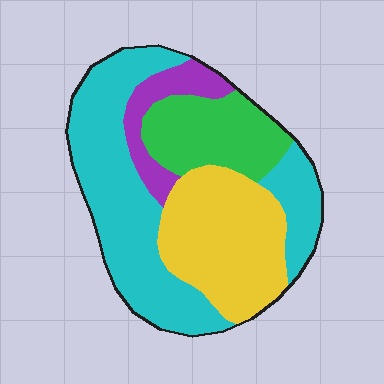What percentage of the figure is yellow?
Yellow takes up between a sixth and a third of the figure.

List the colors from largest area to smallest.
From largest to smallest: cyan, yellow, green, purple.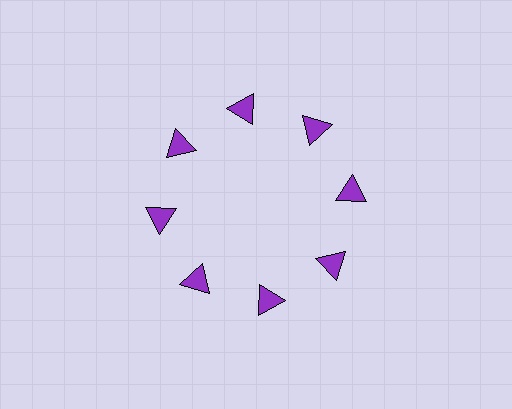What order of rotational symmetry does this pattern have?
This pattern has 8-fold rotational symmetry.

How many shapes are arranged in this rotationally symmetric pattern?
There are 8 shapes, arranged in 8 groups of 1.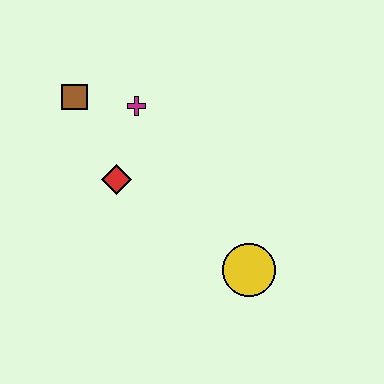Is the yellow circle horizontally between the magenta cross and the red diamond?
No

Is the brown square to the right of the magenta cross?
No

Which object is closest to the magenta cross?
The brown square is closest to the magenta cross.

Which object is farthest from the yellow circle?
The brown square is farthest from the yellow circle.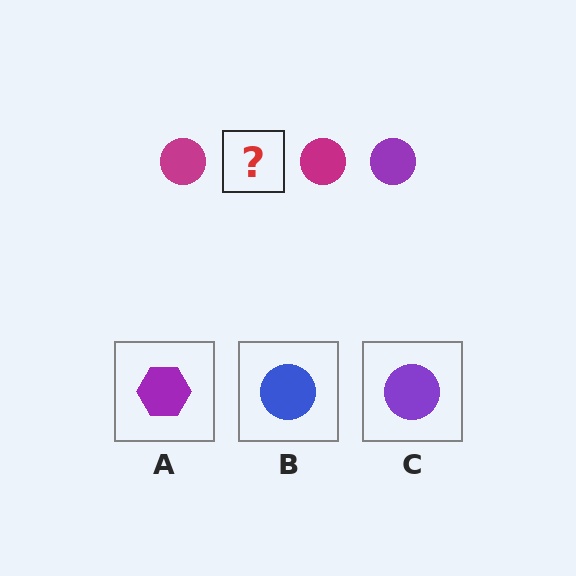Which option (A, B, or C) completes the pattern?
C.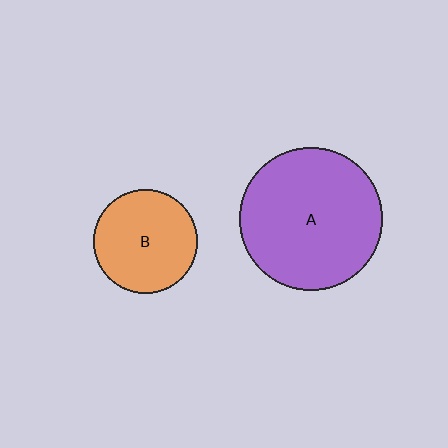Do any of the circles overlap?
No, none of the circles overlap.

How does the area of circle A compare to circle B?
Approximately 1.9 times.